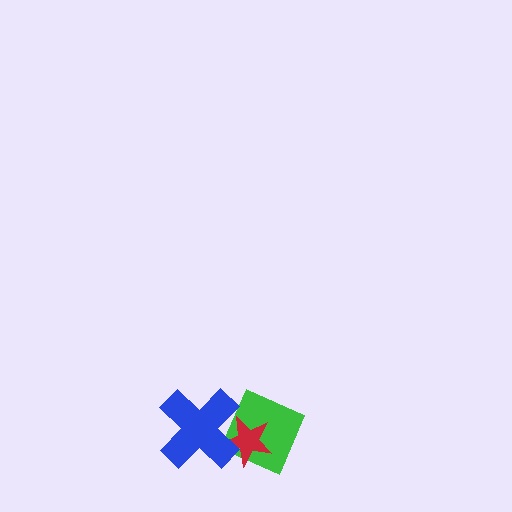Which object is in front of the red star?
The blue cross is in front of the red star.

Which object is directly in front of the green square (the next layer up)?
The red star is directly in front of the green square.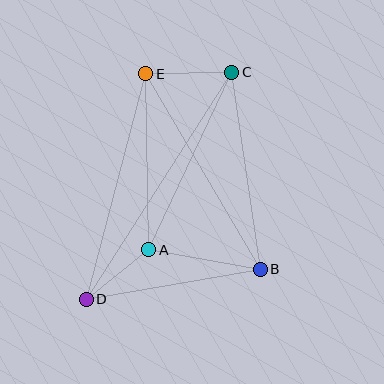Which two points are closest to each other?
Points A and D are closest to each other.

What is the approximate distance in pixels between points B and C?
The distance between B and C is approximately 199 pixels.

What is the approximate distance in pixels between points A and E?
The distance between A and E is approximately 176 pixels.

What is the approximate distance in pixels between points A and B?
The distance between A and B is approximately 113 pixels.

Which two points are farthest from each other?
Points C and D are farthest from each other.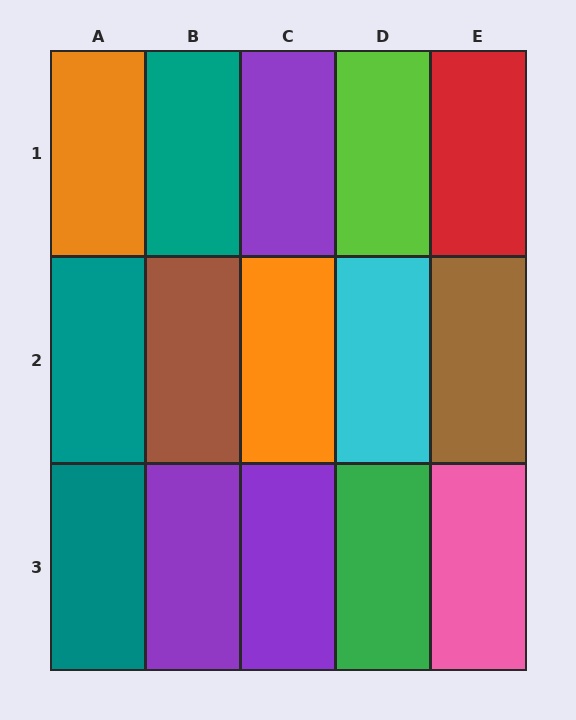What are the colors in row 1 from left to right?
Orange, teal, purple, lime, red.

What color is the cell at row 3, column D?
Green.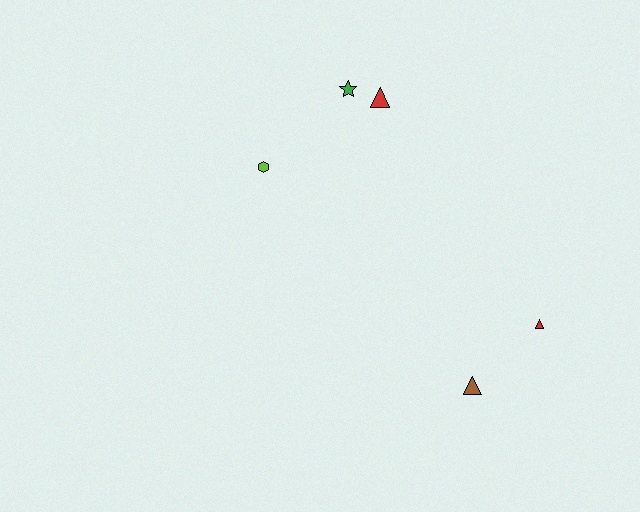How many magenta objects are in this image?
There are no magenta objects.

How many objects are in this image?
There are 5 objects.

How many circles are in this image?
There are no circles.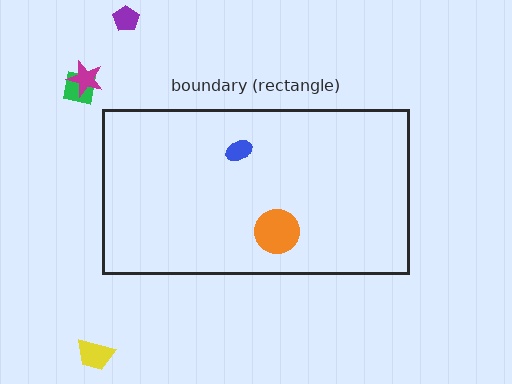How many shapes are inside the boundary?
2 inside, 4 outside.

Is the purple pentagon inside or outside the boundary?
Outside.